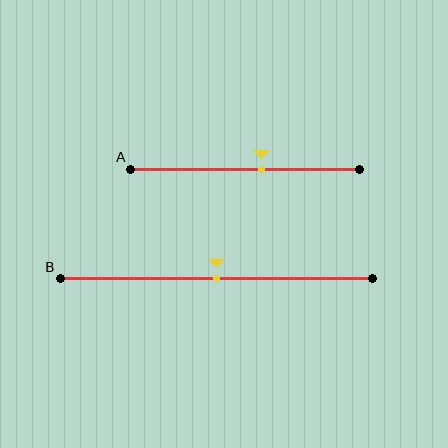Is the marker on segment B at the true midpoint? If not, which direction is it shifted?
Yes, the marker on segment B is at the true midpoint.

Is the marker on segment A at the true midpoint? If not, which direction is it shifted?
No, the marker on segment A is shifted to the right by about 7% of the segment length.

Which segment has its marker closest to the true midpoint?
Segment B has its marker closest to the true midpoint.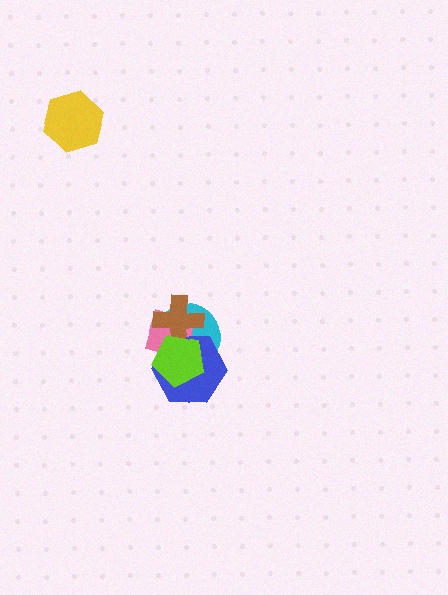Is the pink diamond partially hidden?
Yes, it is partially covered by another shape.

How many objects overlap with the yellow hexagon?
0 objects overlap with the yellow hexagon.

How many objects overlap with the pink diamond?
4 objects overlap with the pink diamond.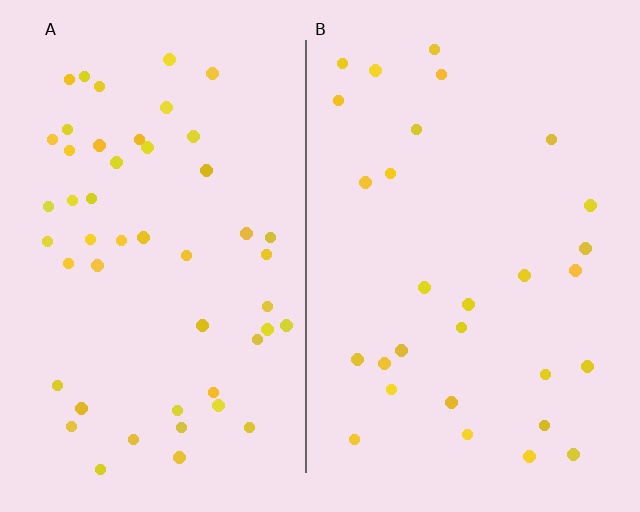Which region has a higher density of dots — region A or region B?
A (the left).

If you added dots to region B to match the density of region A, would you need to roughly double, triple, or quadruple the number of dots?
Approximately double.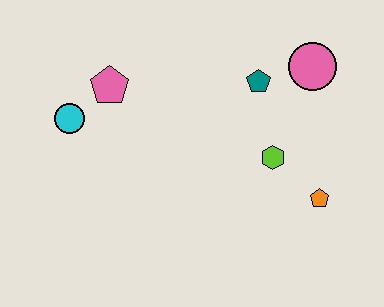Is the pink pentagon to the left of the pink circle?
Yes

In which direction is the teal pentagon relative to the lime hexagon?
The teal pentagon is above the lime hexagon.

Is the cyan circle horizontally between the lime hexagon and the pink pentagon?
No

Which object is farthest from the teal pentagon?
The cyan circle is farthest from the teal pentagon.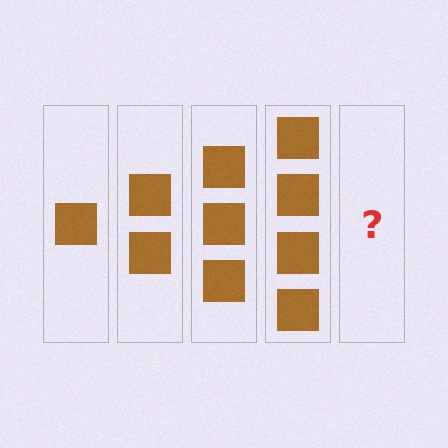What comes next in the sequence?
The next element should be 5 squares.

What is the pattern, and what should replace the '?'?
The pattern is that each step adds one more square. The '?' should be 5 squares.